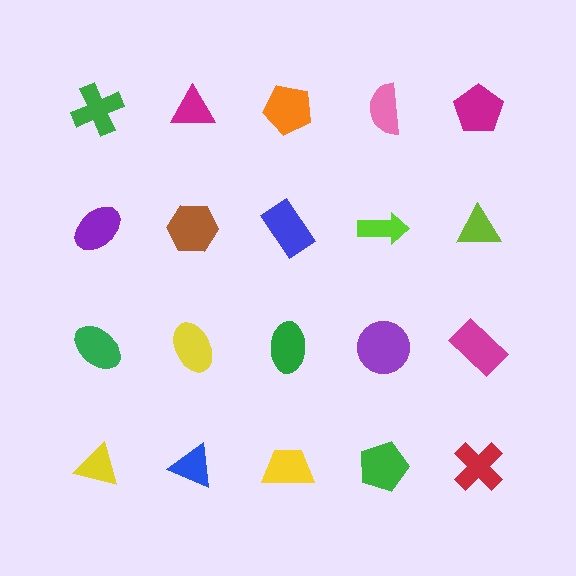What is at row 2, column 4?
A lime arrow.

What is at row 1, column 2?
A magenta triangle.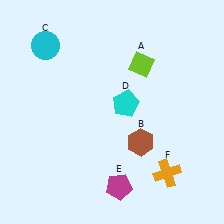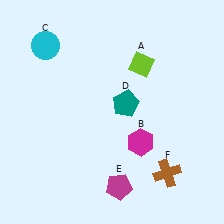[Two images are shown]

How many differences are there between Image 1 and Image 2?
There are 3 differences between the two images.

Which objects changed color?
B changed from brown to magenta. D changed from cyan to teal. F changed from orange to brown.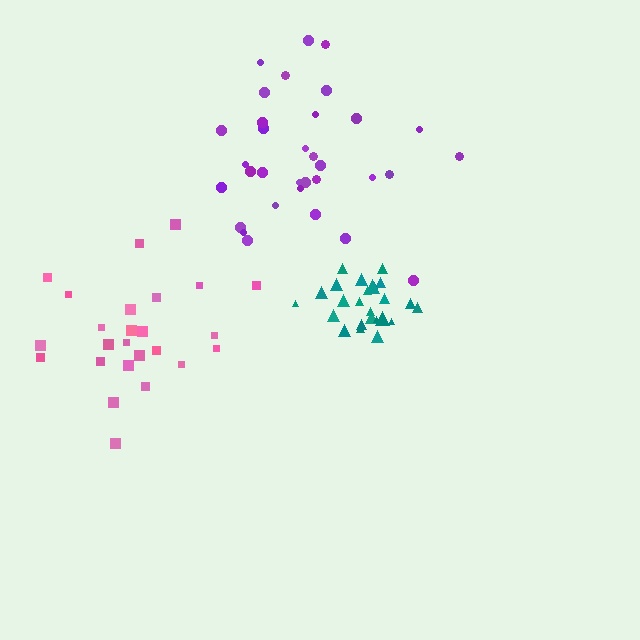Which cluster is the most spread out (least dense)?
Pink.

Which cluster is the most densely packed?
Teal.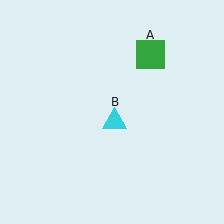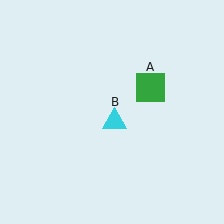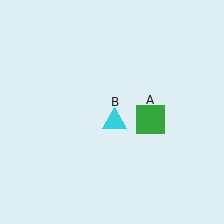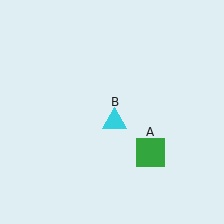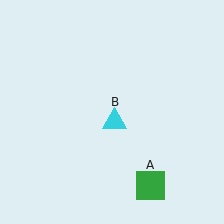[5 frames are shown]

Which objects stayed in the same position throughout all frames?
Cyan triangle (object B) remained stationary.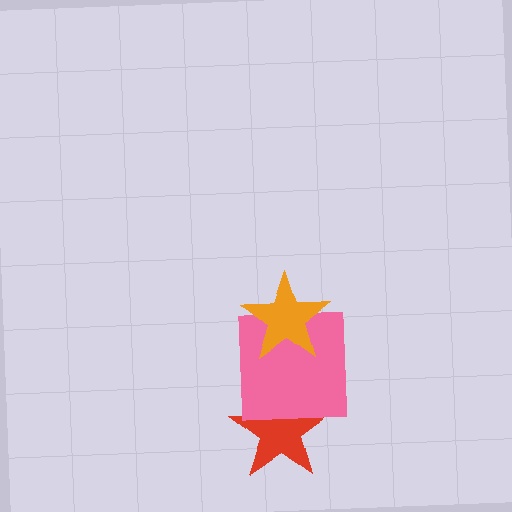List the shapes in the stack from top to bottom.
From top to bottom: the orange star, the pink square, the red star.